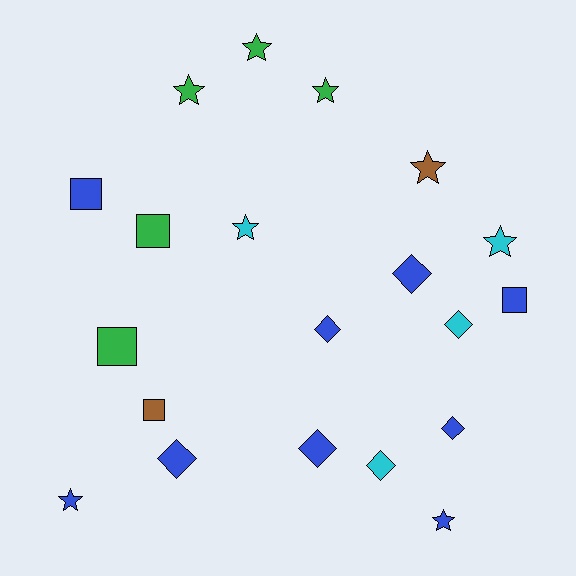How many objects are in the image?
There are 20 objects.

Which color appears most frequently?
Blue, with 9 objects.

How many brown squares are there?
There is 1 brown square.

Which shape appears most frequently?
Star, with 8 objects.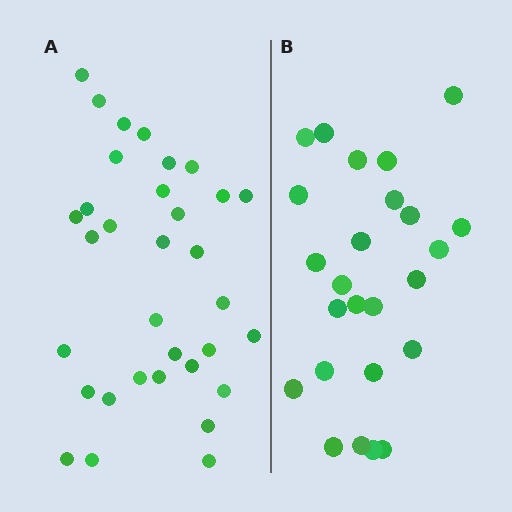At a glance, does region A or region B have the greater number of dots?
Region A (the left region) has more dots.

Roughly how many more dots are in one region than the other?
Region A has roughly 8 or so more dots than region B.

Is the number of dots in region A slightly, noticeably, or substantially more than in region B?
Region A has noticeably more, but not dramatically so. The ratio is roughly 1.3 to 1.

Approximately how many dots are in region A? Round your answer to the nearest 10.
About 30 dots. (The exact count is 33, which rounds to 30.)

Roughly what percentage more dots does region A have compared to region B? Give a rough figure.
About 30% more.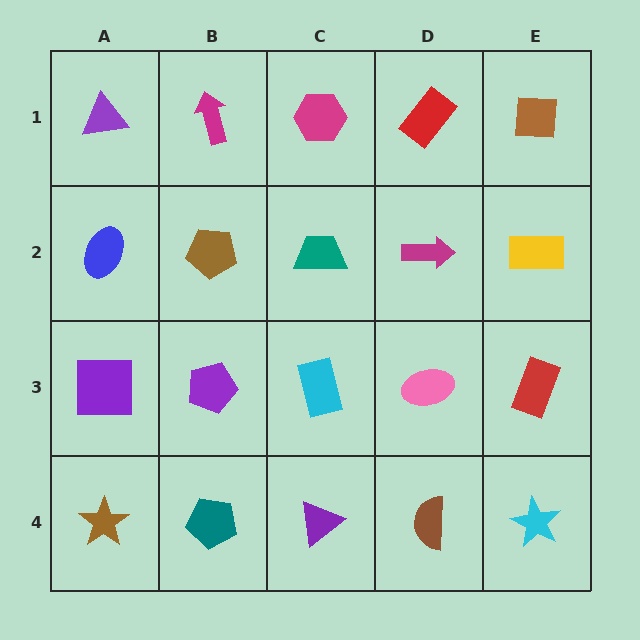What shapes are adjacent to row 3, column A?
A blue ellipse (row 2, column A), a brown star (row 4, column A), a purple pentagon (row 3, column B).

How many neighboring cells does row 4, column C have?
3.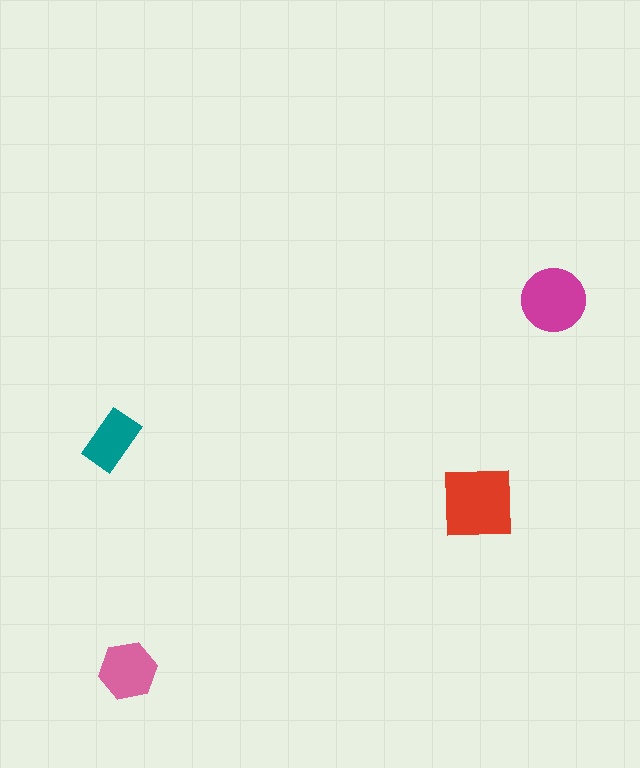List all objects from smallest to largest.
The teal rectangle, the pink hexagon, the magenta circle, the red square.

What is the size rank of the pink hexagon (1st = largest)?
3rd.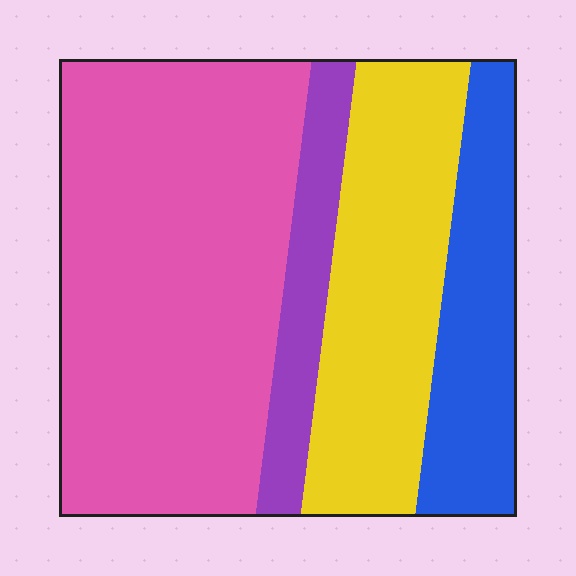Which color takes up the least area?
Purple, at roughly 10%.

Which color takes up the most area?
Pink, at roughly 50%.